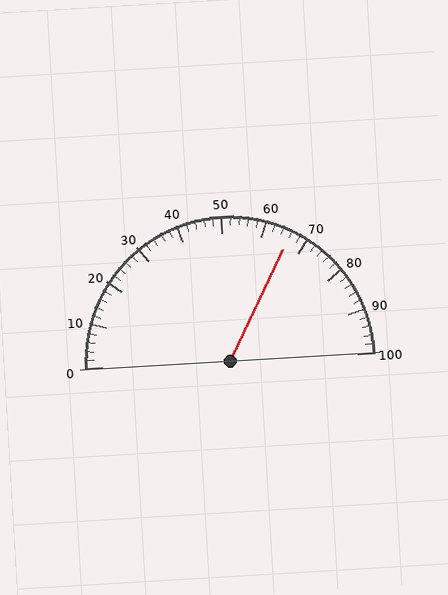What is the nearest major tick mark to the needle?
The nearest major tick mark is 70.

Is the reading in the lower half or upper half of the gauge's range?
The reading is in the upper half of the range (0 to 100).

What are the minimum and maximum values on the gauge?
The gauge ranges from 0 to 100.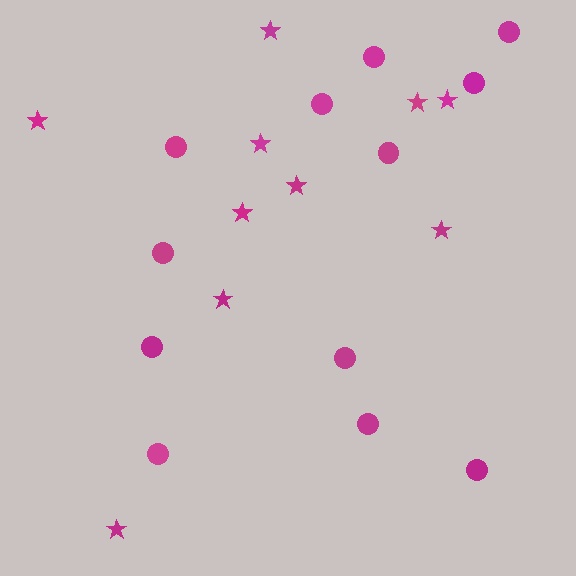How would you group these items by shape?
There are 2 groups: one group of stars (10) and one group of circles (12).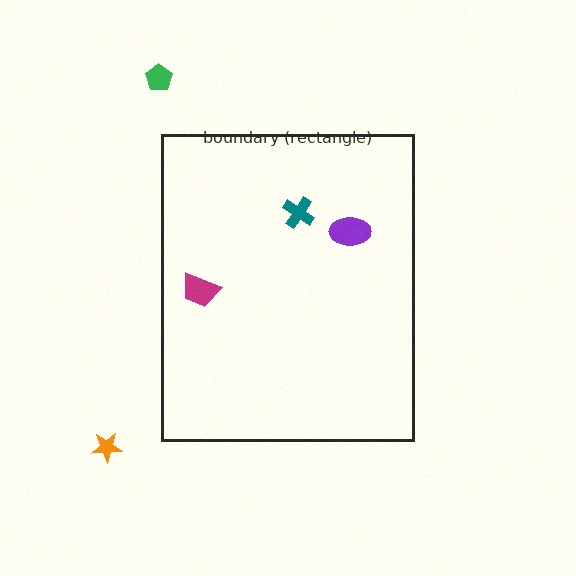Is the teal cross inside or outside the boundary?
Inside.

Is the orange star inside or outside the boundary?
Outside.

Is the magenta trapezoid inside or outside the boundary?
Inside.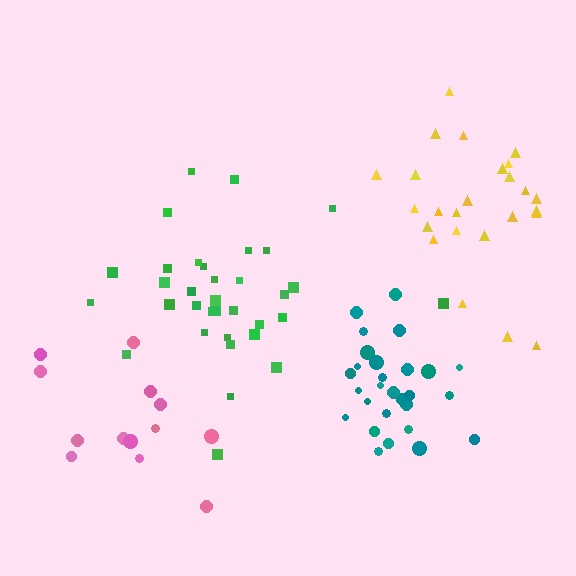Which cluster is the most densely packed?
Teal.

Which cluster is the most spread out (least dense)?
Pink.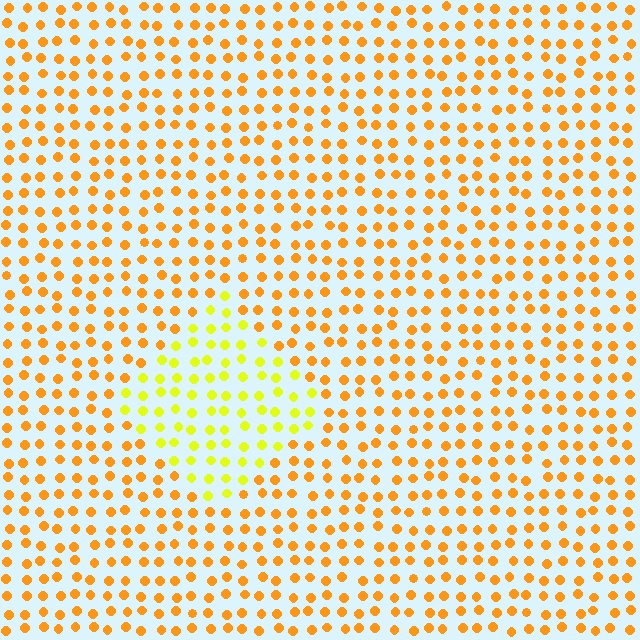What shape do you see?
I see a diamond.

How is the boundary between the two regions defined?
The boundary is defined purely by a slight shift in hue (about 34 degrees). Spacing, size, and orientation are identical on both sides.